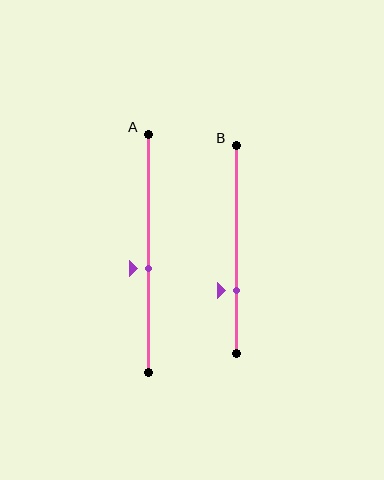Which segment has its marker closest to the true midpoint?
Segment A has its marker closest to the true midpoint.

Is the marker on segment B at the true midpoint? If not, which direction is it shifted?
No, the marker on segment B is shifted downward by about 20% of the segment length.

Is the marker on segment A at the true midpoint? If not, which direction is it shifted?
No, the marker on segment A is shifted downward by about 6% of the segment length.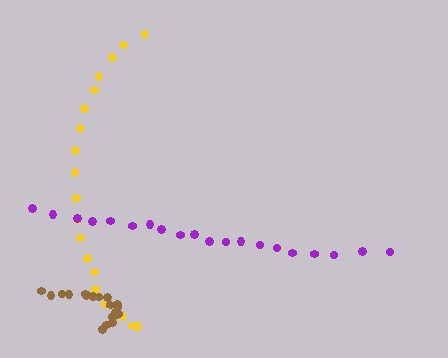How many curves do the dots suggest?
There are 3 distinct paths.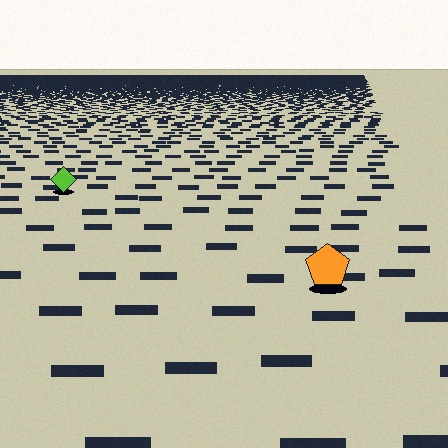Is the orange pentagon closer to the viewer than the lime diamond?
Yes. The orange pentagon is closer — you can tell from the texture gradient: the ground texture is coarser near it.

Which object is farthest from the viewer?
The lime diamond is farthest from the viewer. It appears smaller and the ground texture around it is denser.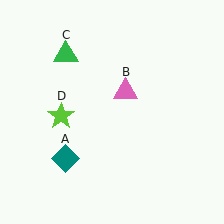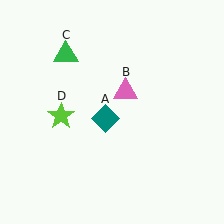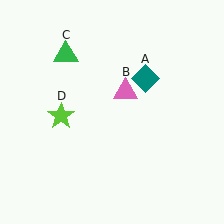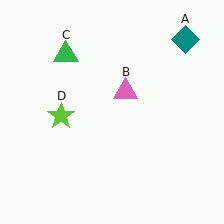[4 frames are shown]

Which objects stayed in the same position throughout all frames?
Pink triangle (object B) and green triangle (object C) and lime star (object D) remained stationary.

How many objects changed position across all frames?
1 object changed position: teal diamond (object A).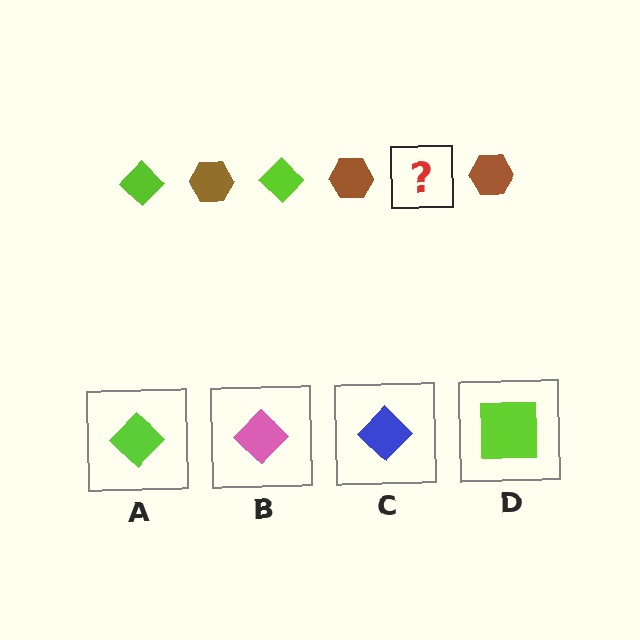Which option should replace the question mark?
Option A.